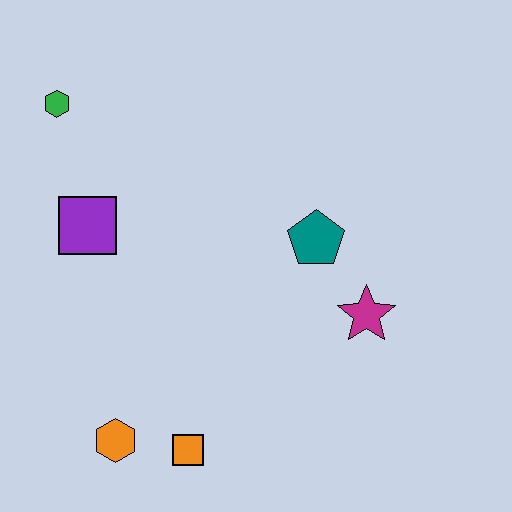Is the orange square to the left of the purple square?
No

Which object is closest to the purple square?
The green hexagon is closest to the purple square.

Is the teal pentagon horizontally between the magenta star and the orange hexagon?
Yes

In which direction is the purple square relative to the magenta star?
The purple square is to the left of the magenta star.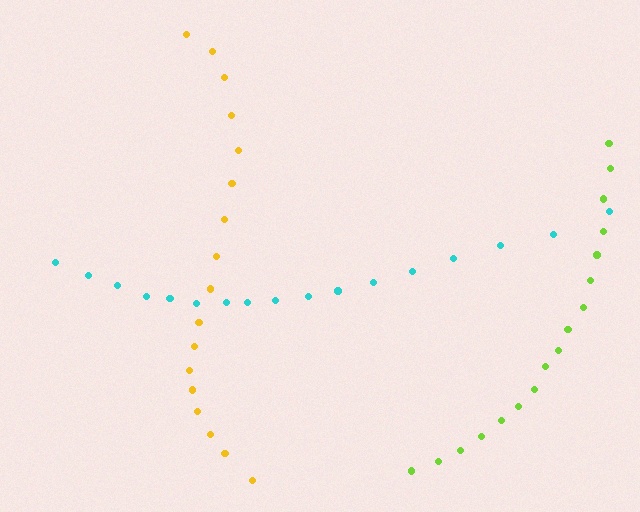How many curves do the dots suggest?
There are 3 distinct paths.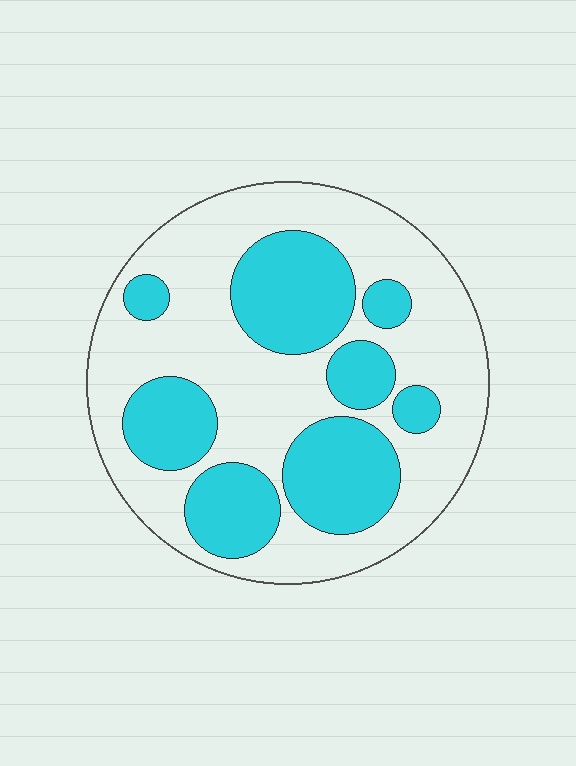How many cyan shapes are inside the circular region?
8.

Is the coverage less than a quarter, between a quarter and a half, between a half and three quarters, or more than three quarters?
Between a quarter and a half.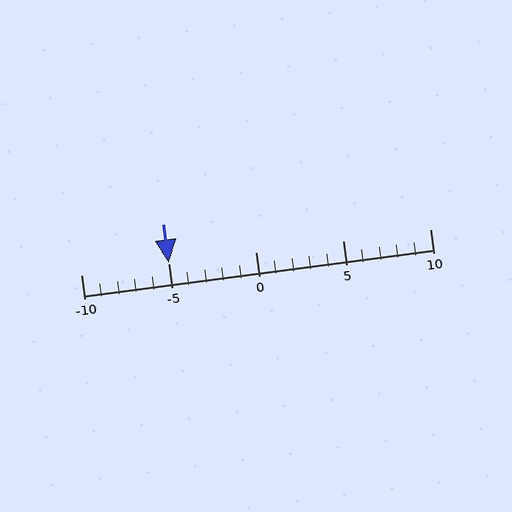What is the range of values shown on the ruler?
The ruler shows values from -10 to 10.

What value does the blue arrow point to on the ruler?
The blue arrow points to approximately -5.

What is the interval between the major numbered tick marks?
The major tick marks are spaced 5 units apart.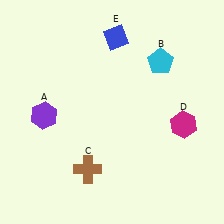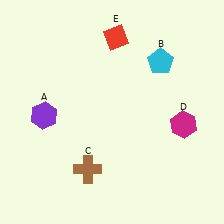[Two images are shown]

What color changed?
The diamond (E) changed from blue in Image 1 to red in Image 2.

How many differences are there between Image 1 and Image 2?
There is 1 difference between the two images.